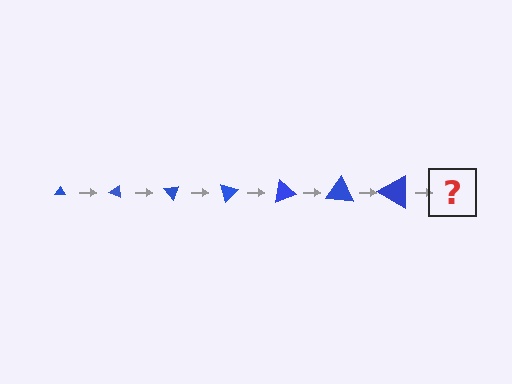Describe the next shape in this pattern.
It should be a triangle, larger than the previous one and rotated 175 degrees from the start.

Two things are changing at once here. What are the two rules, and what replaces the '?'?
The two rules are that the triangle grows larger each step and it rotates 25 degrees each step. The '?' should be a triangle, larger than the previous one and rotated 175 degrees from the start.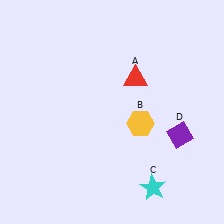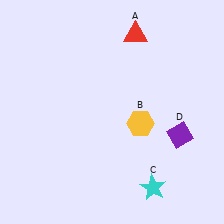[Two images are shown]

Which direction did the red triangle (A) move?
The red triangle (A) moved up.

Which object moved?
The red triangle (A) moved up.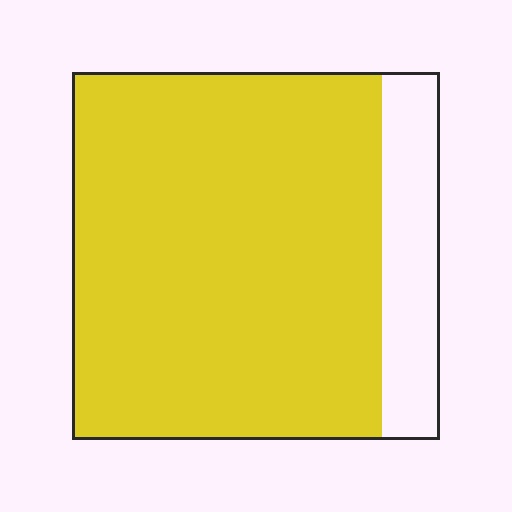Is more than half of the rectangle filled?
Yes.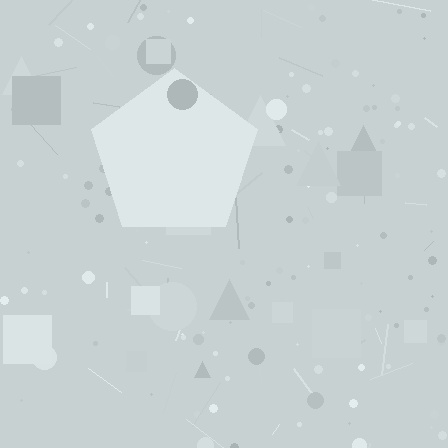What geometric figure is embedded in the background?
A pentagon is embedded in the background.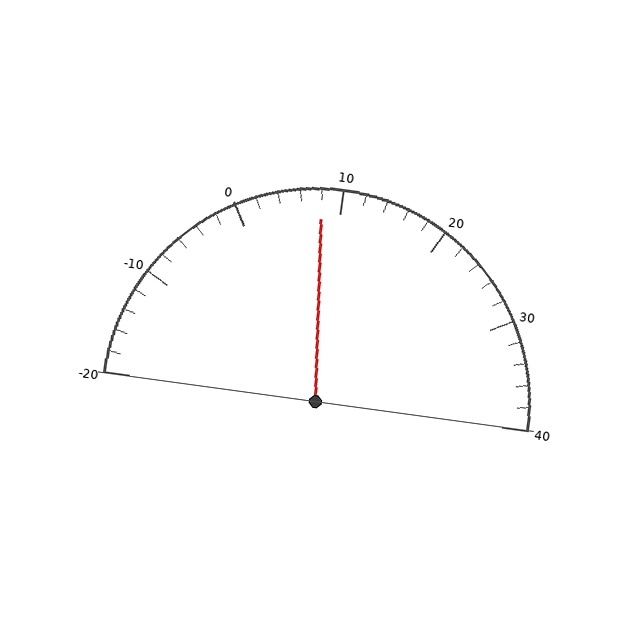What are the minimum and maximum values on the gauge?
The gauge ranges from -20 to 40.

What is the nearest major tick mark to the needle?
The nearest major tick mark is 10.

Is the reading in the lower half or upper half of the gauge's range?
The reading is in the lower half of the range (-20 to 40).